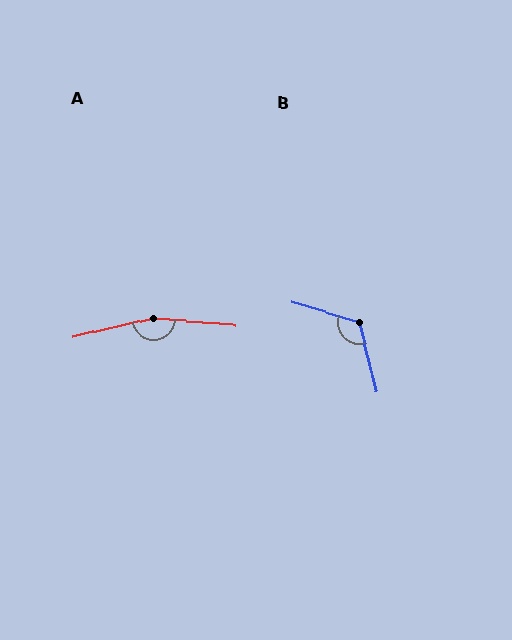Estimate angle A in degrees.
Approximately 162 degrees.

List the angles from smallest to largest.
B (121°), A (162°).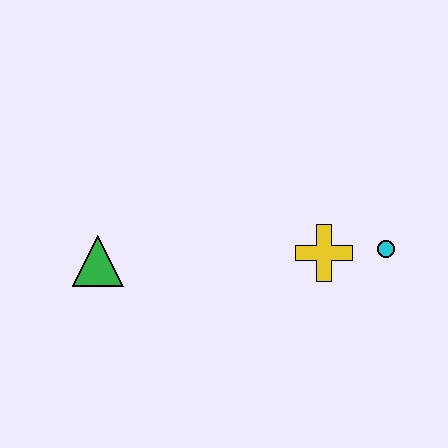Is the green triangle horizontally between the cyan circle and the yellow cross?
No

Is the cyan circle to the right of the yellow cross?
Yes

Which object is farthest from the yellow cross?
The green triangle is farthest from the yellow cross.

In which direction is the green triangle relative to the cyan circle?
The green triangle is to the left of the cyan circle.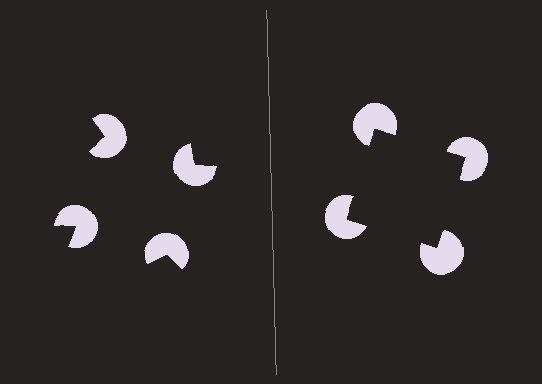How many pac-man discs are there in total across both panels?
8 — 4 on each side.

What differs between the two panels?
The pac-man discs are positioned identically on both sides; only the wedge orientations differ. On the right they align to a square; on the left they are misaligned.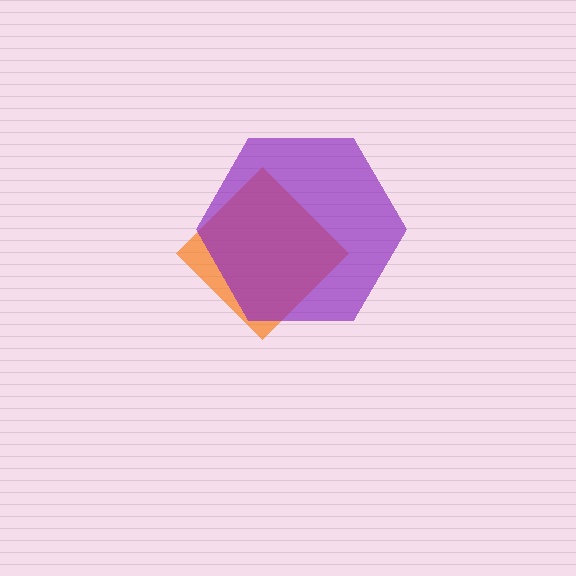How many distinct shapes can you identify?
There are 2 distinct shapes: an orange diamond, a purple hexagon.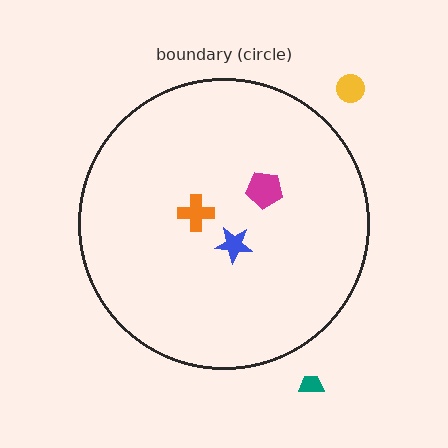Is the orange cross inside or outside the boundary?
Inside.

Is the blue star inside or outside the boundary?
Inside.